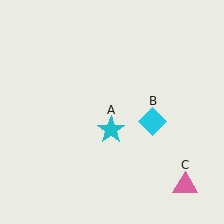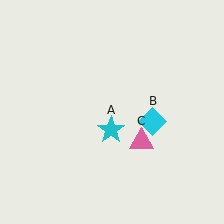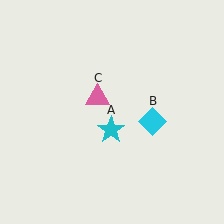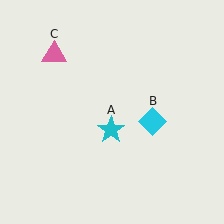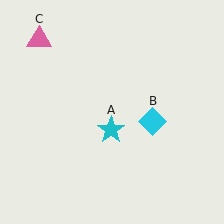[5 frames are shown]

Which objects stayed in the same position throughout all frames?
Cyan star (object A) and cyan diamond (object B) remained stationary.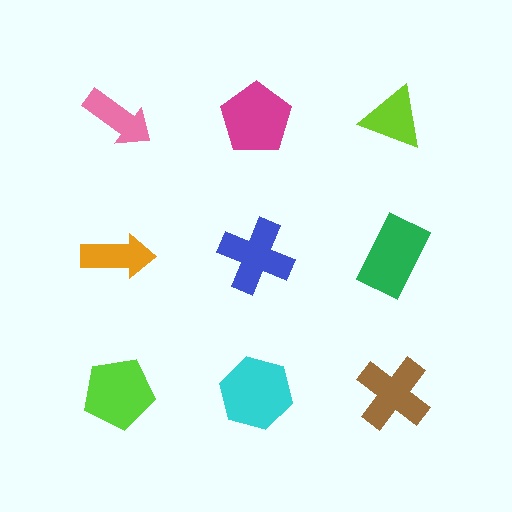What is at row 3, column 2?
A cyan hexagon.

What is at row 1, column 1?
A pink arrow.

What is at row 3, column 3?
A brown cross.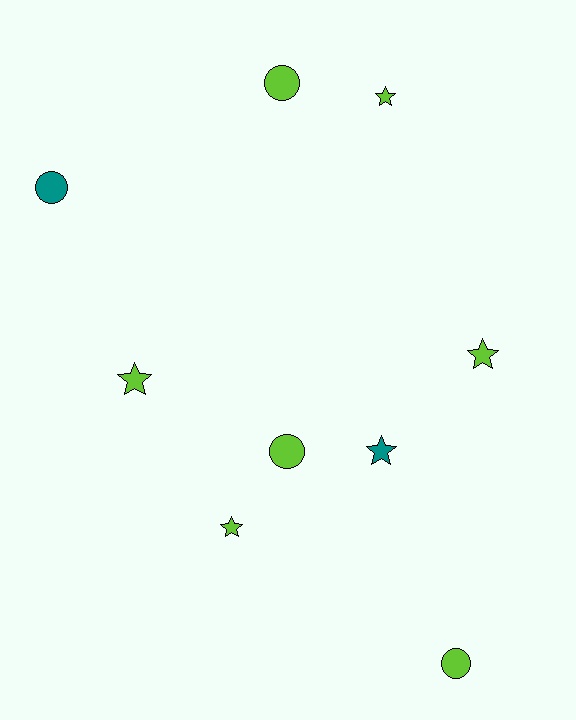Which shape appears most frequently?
Star, with 5 objects.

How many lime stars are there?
There are 4 lime stars.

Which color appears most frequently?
Lime, with 7 objects.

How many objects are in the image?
There are 9 objects.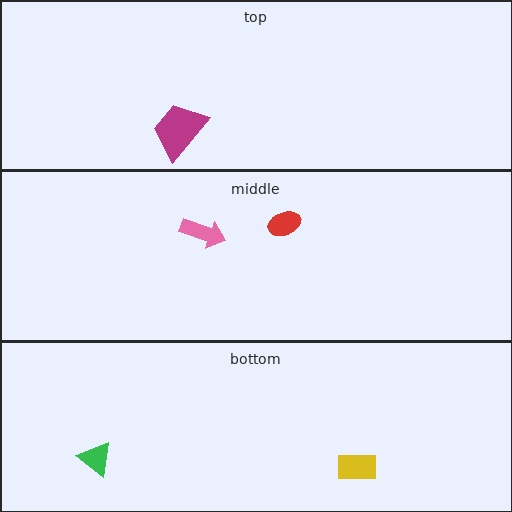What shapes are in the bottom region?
The yellow rectangle, the green triangle.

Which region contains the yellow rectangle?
The bottom region.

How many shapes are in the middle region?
2.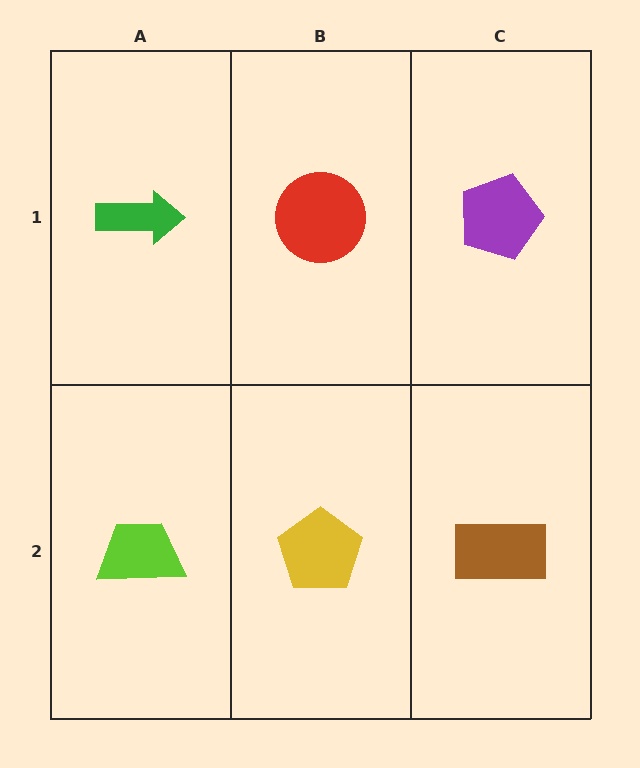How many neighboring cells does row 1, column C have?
2.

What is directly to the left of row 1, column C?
A red circle.